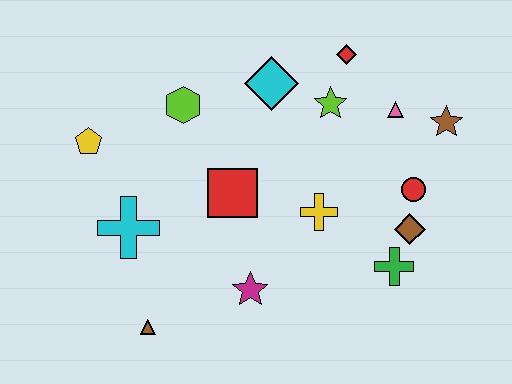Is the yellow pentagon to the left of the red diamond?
Yes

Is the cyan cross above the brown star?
No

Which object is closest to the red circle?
The brown diamond is closest to the red circle.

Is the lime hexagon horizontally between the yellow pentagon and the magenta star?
Yes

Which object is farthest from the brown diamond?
The yellow pentagon is farthest from the brown diamond.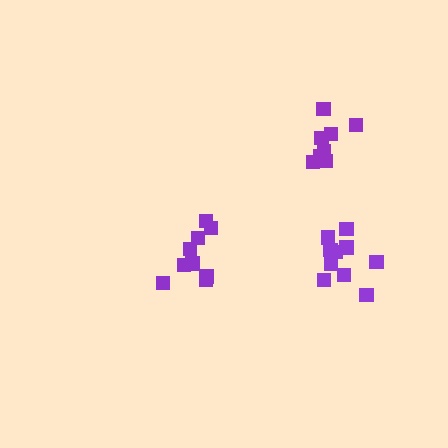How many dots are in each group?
Group 1: 9 dots, Group 2: 10 dots, Group 3: 8 dots (27 total).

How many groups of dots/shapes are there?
There are 3 groups.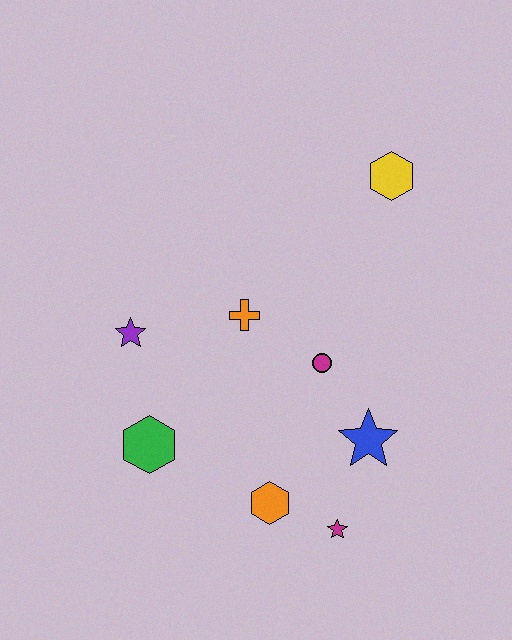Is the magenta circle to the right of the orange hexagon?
Yes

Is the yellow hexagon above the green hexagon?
Yes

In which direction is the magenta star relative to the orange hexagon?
The magenta star is to the right of the orange hexagon.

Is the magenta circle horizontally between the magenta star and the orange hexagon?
Yes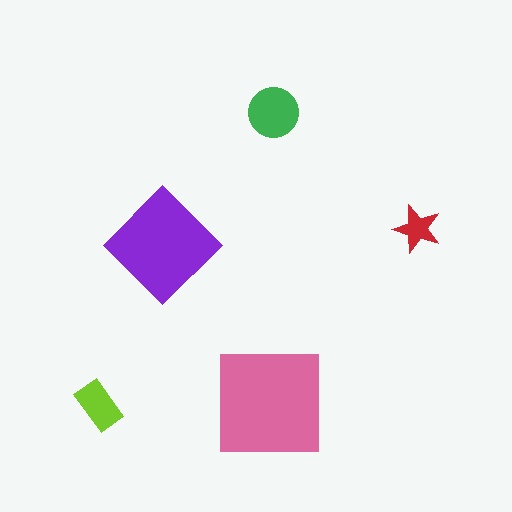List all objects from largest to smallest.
The pink square, the purple diamond, the green circle, the lime rectangle, the red star.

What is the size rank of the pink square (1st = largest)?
1st.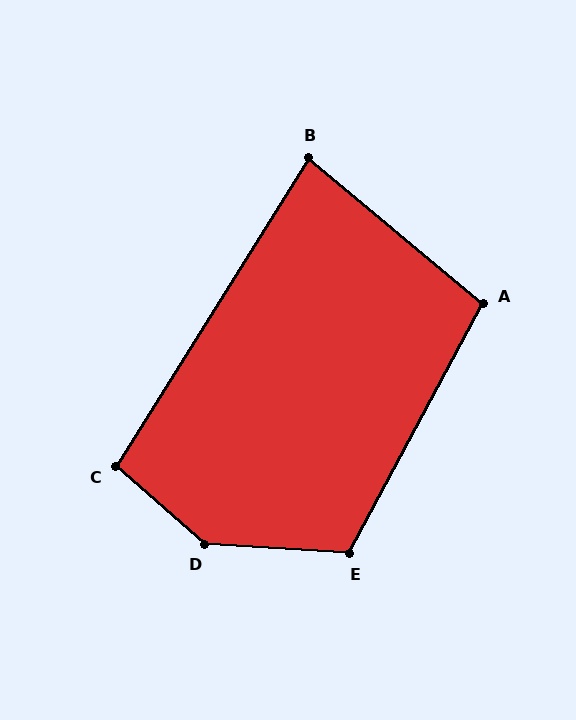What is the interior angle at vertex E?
Approximately 115 degrees (obtuse).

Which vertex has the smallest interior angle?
B, at approximately 82 degrees.